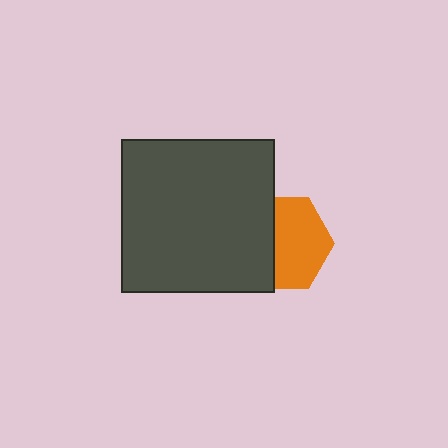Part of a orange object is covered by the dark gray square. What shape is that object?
It is a hexagon.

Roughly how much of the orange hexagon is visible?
About half of it is visible (roughly 58%).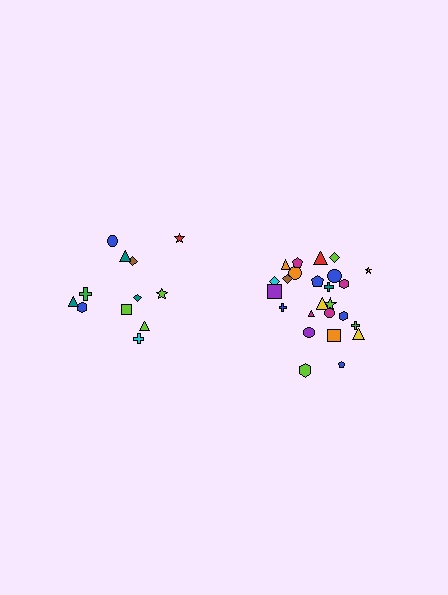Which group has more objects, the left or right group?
The right group.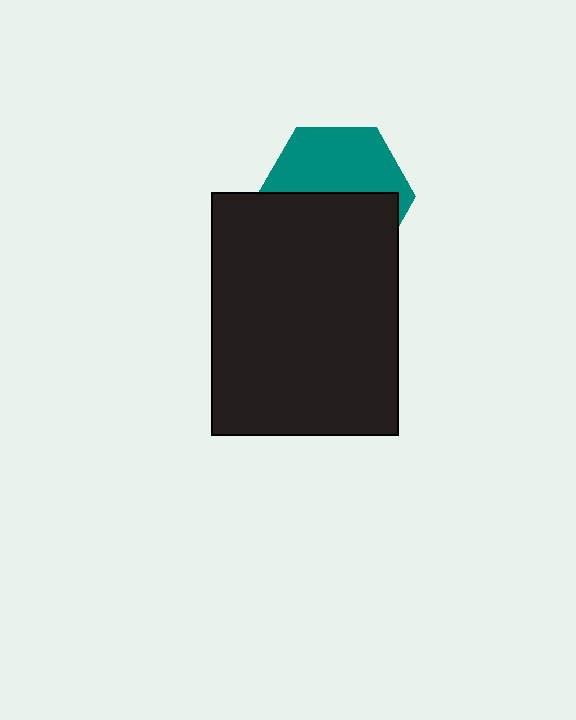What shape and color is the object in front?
The object in front is a black rectangle.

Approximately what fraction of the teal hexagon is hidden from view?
Roughly 53% of the teal hexagon is hidden behind the black rectangle.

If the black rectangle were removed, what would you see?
You would see the complete teal hexagon.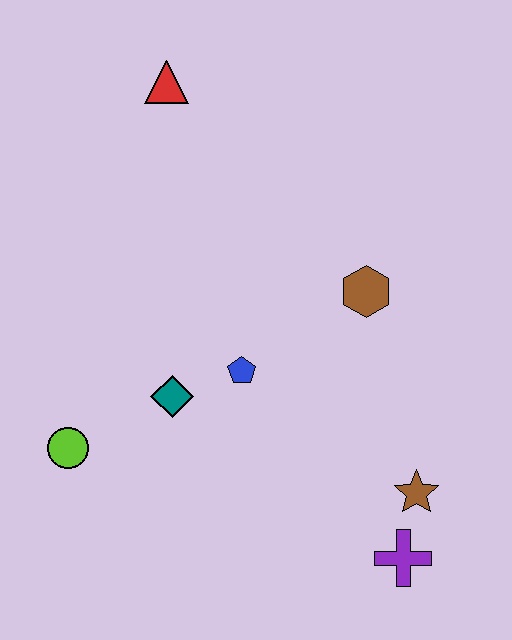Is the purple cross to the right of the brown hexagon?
Yes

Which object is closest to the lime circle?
The teal diamond is closest to the lime circle.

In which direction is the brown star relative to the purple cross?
The brown star is above the purple cross.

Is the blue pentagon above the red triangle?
No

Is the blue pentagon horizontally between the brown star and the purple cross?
No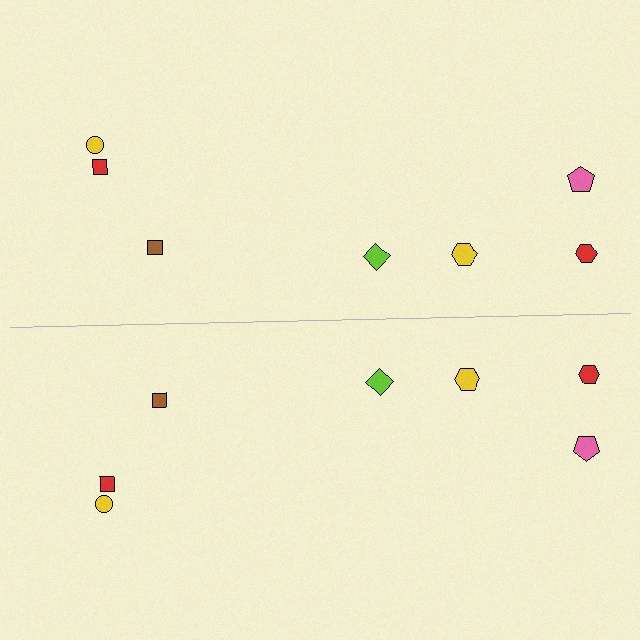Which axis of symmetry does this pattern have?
The pattern has a horizontal axis of symmetry running through the center of the image.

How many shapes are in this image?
There are 14 shapes in this image.